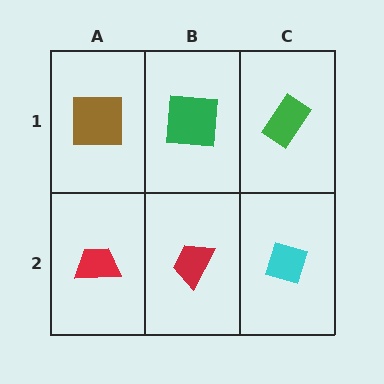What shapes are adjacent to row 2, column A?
A brown square (row 1, column A), a red trapezoid (row 2, column B).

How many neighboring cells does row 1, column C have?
2.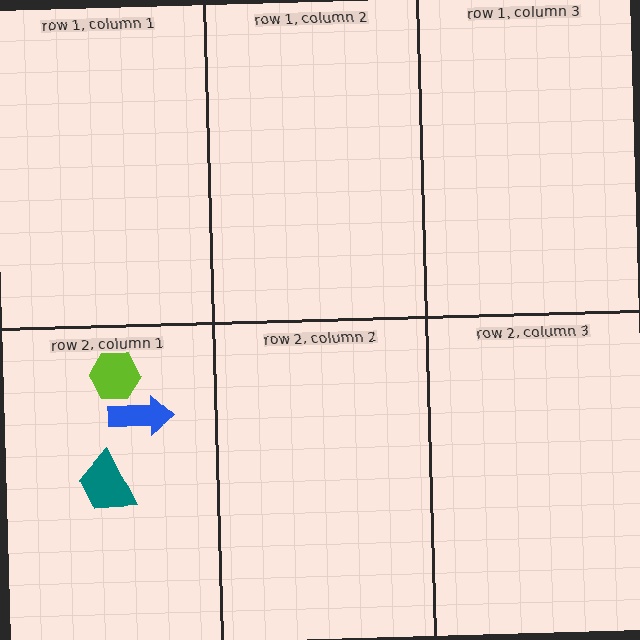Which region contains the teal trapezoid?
The row 2, column 1 region.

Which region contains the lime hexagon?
The row 2, column 1 region.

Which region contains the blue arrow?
The row 2, column 1 region.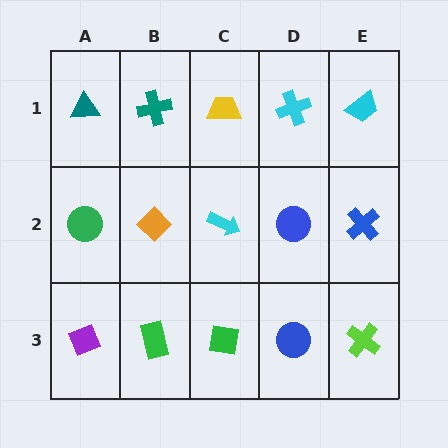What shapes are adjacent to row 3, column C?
A cyan arrow (row 2, column C), a green rectangle (row 3, column B), a blue circle (row 3, column D).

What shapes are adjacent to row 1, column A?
A green circle (row 2, column A), a teal cross (row 1, column B).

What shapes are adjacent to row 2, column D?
A cyan cross (row 1, column D), a blue circle (row 3, column D), a cyan arrow (row 2, column C), a blue cross (row 2, column E).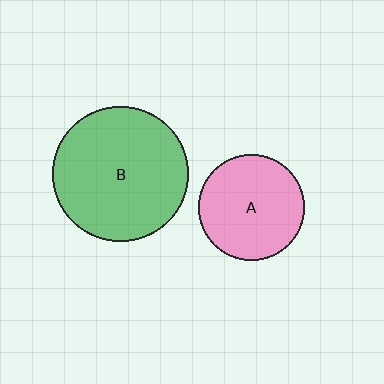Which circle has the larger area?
Circle B (green).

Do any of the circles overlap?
No, none of the circles overlap.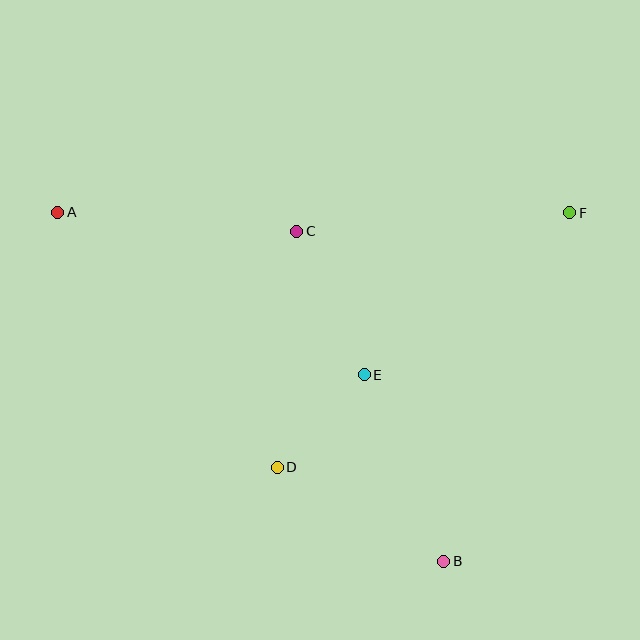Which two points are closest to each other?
Points D and E are closest to each other.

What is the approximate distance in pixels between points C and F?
The distance between C and F is approximately 274 pixels.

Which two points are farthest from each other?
Points A and B are farthest from each other.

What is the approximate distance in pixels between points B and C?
The distance between B and C is approximately 362 pixels.